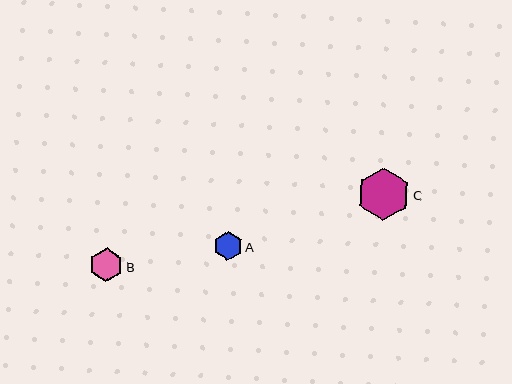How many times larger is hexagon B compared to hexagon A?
Hexagon B is approximately 1.2 times the size of hexagon A.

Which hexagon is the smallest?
Hexagon A is the smallest with a size of approximately 29 pixels.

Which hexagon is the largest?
Hexagon C is the largest with a size of approximately 53 pixels.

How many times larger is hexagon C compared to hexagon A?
Hexagon C is approximately 1.8 times the size of hexagon A.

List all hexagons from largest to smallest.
From largest to smallest: C, B, A.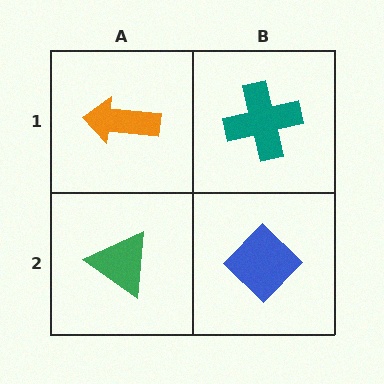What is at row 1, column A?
An orange arrow.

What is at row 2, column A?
A green triangle.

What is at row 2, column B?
A blue diamond.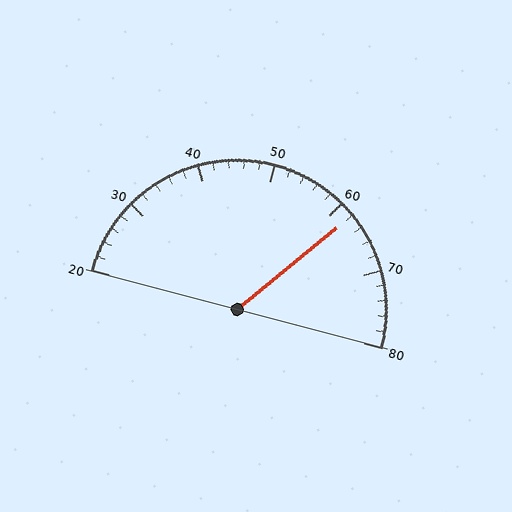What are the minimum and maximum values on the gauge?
The gauge ranges from 20 to 80.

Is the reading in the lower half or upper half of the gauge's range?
The reading is in the upper half of the range (20 to 80).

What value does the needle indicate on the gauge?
The needle indicates approximately 62.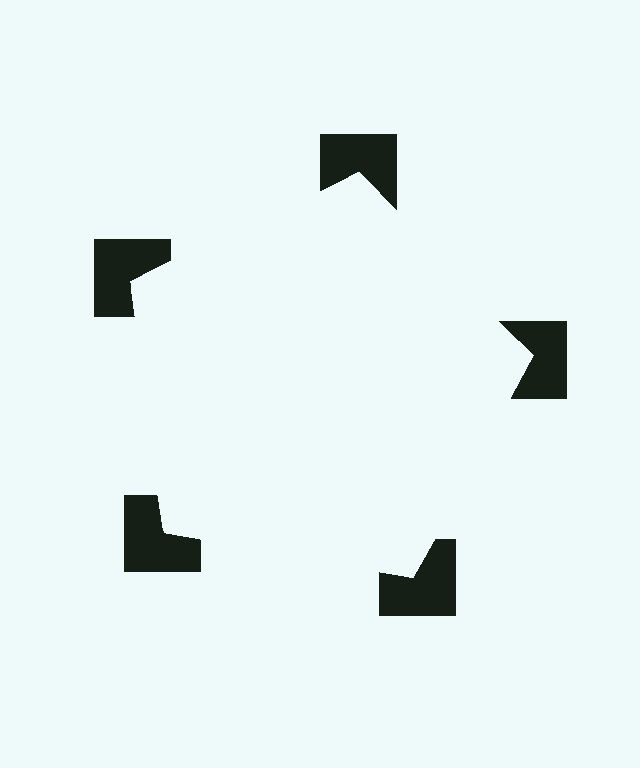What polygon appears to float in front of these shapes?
An illusory pentagon — its edges are inferred from the aligned wedge cuts in the notched squares, not physically drawn.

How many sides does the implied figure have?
5 sides.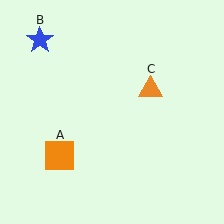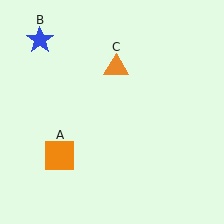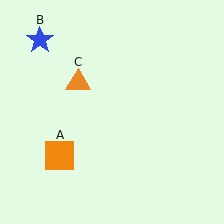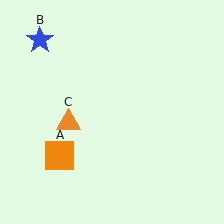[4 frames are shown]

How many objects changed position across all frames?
1 object changed position: orange triangle (object C).